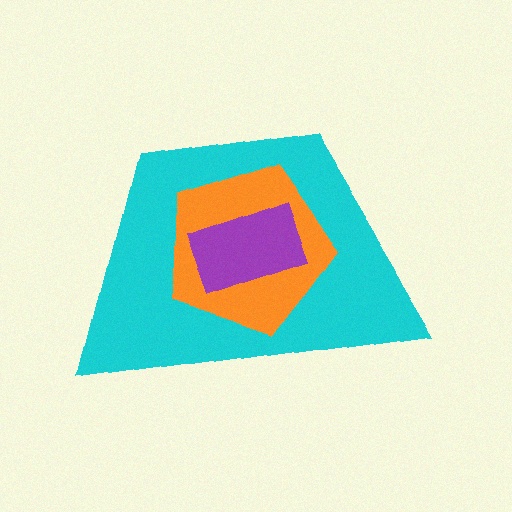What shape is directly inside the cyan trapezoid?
The orange pentagon.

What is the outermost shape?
The cyan trapezoid.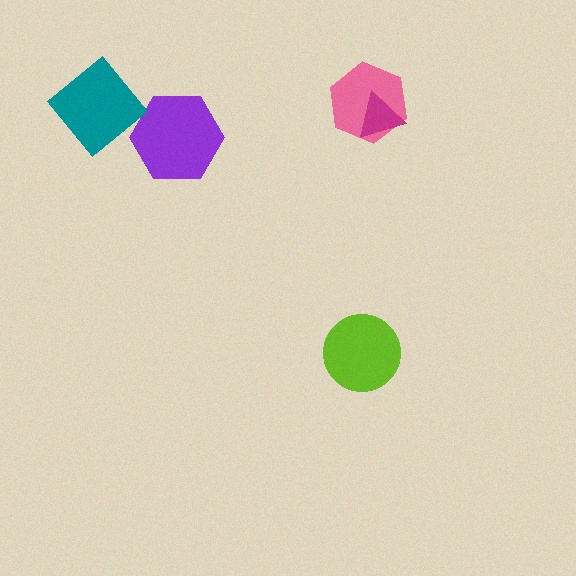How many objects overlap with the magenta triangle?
1 object overlaps with the magenta triangle.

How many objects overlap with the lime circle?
0 objects overlap with the lime circle.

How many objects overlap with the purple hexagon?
0 objects overlap with the purple hexagon.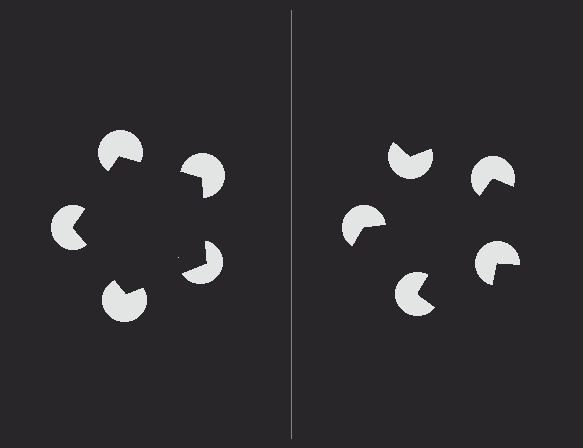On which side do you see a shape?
An illusory pentagon appears on the left side. On the right side the wedge cuts are rotated, so no coherent shape forms.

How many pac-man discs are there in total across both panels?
10 — 5 on each side.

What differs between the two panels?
The pac-man discs are positioned identically on both sides; only the wedge orientations differ. On the left they align to a pentagon; on the right they are misaligned.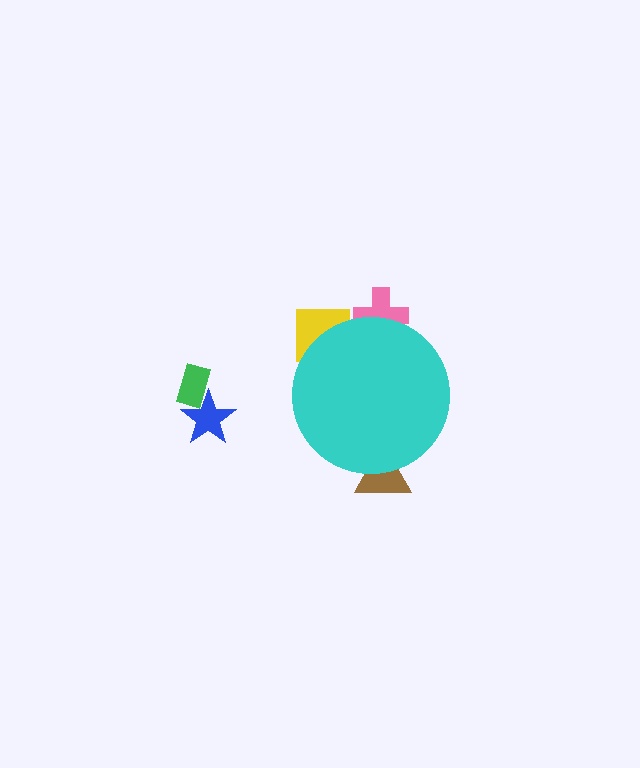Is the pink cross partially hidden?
Yes, the pink cross is partially hidden behind the cyan circle.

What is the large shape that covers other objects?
A cyan circle.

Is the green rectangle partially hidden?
No, the green rectangle is fully visible.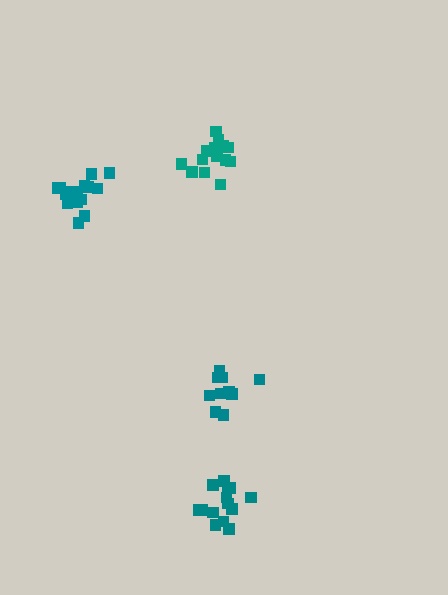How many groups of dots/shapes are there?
There are 4 groups.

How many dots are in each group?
Group 1: 16 dots, Group 2: 10 dots, Group 3: 14 dots, Group 4: 15 dots (55 total).